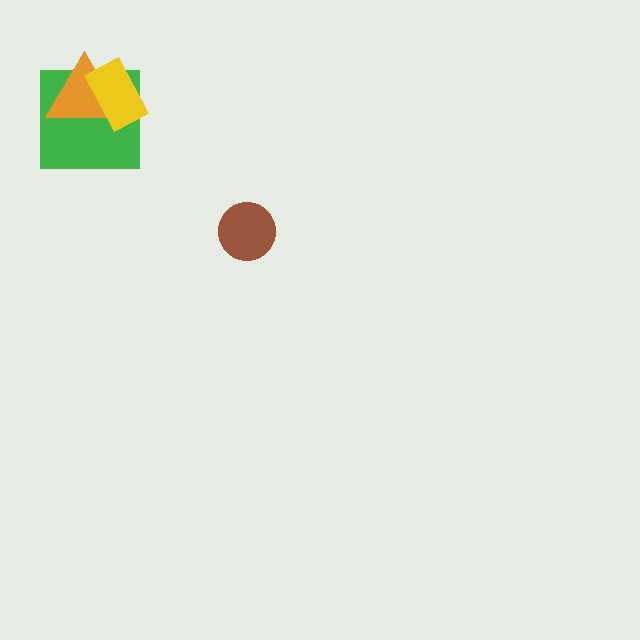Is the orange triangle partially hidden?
Yes, it is partially covered by another shape.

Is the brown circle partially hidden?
No, no other shape covers it.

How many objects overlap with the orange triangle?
2 objects overlap with the orange triangle.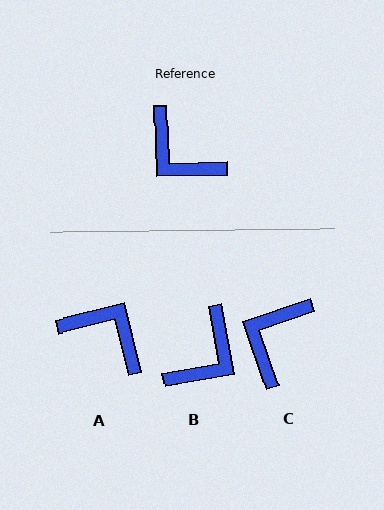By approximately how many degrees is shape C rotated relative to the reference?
Approximately 73 degrees clockwise.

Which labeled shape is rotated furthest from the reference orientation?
A, about 168 degrees away.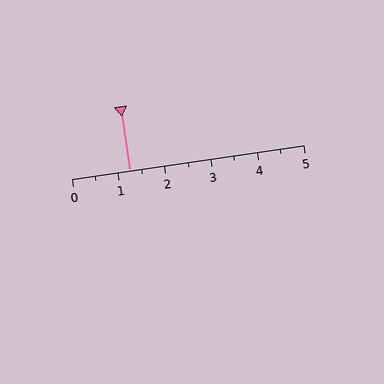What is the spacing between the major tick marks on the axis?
The major ticks are spaced 1 apart.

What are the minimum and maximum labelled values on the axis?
The axis runs from 0 to 5.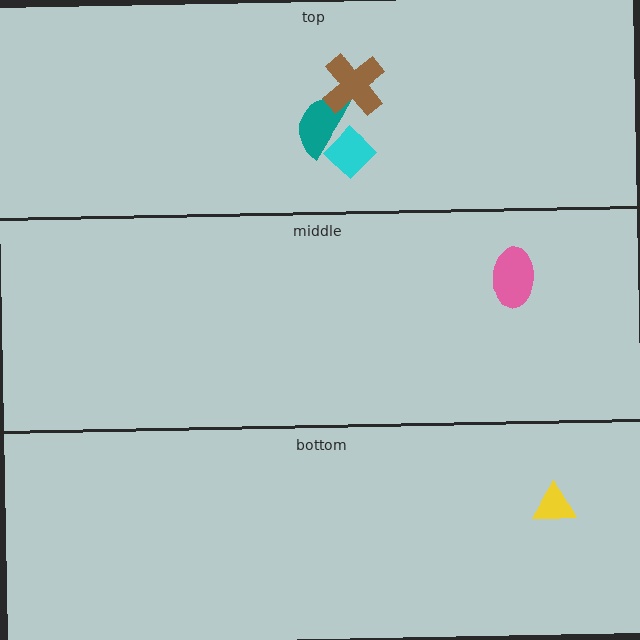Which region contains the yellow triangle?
The bottom region.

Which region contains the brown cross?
The top region.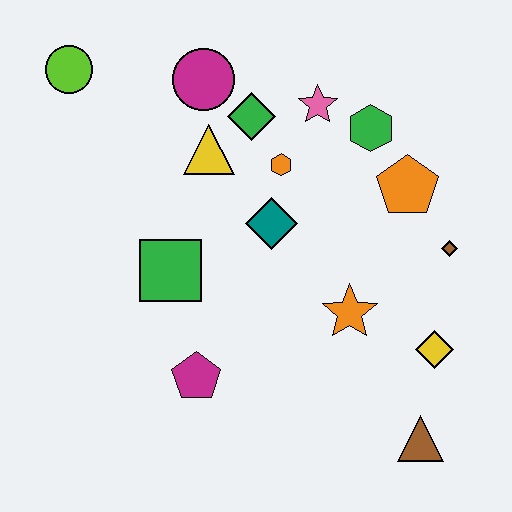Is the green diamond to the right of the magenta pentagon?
Yes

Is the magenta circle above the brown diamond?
Yes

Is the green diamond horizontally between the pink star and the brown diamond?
No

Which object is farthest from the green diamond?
The brown triangle is farthest from the green diamond.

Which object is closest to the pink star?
The green hexagon is closest to the pink star.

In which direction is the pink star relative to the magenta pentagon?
The pink star is above the magenta pentagon.